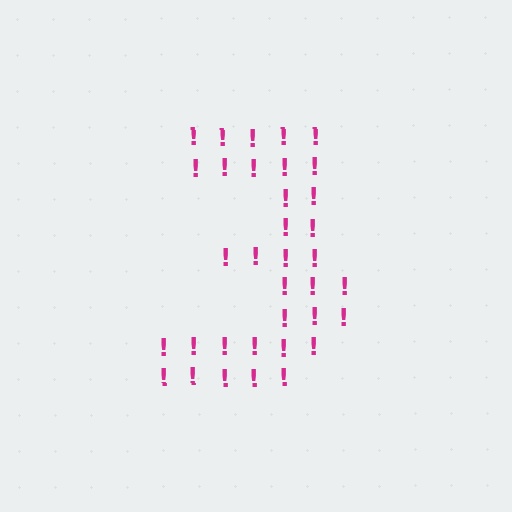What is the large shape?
The large shape is the digit 3.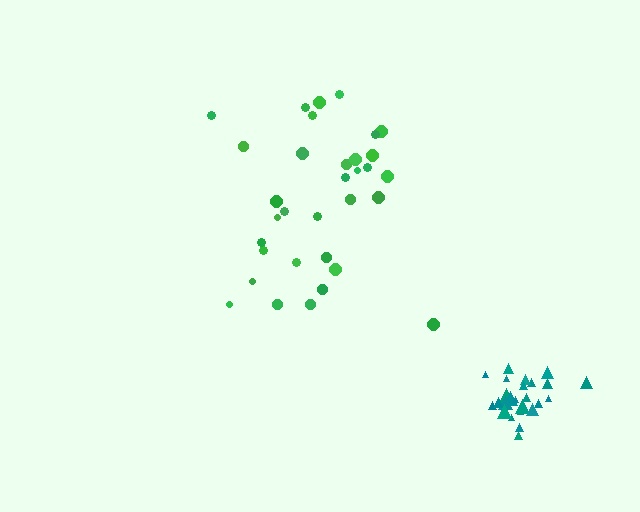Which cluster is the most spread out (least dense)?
Green.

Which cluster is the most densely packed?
Teal.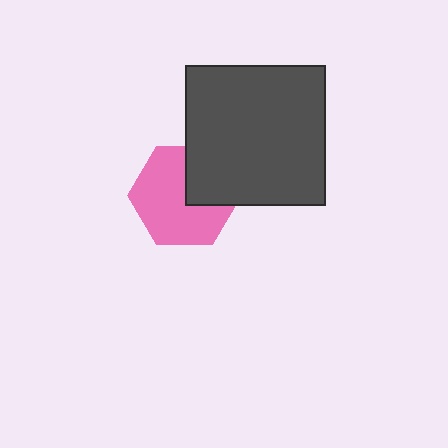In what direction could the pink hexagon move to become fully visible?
The pink hexagon could move toward the lower-left. That would shift it out from behind the dark gray square entirely.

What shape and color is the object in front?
The object in front is a dark gray square.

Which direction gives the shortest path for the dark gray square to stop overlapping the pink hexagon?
Moving toward the upper-right gives the shortest separation.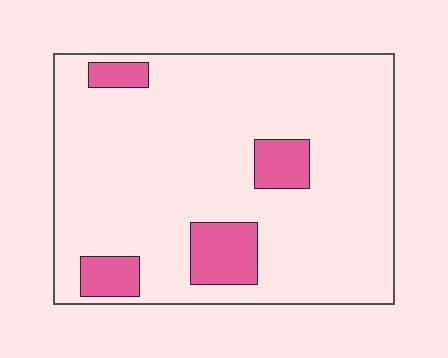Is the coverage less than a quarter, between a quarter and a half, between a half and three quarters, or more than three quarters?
Less than a quarter.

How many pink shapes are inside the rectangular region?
4.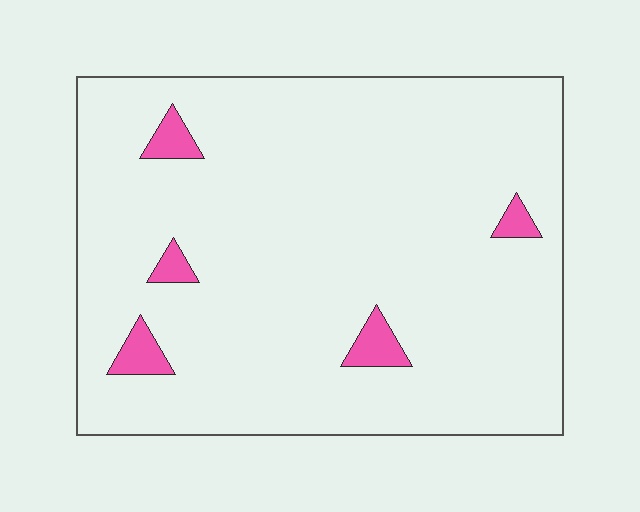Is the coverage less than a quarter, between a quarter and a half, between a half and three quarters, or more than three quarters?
Less than a quarter.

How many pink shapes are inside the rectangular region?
5.